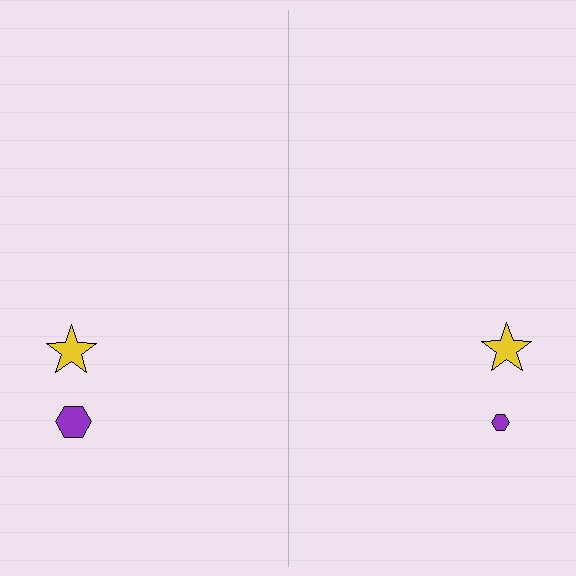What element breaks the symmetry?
The purple hexagon on the right side has a different size than its mirror counterpart.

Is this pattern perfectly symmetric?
No, the pattern is not perfectly symmetric. The purple hexagon on the right side has a different size than its mirror counterpart.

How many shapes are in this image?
There are 4 shapes in this image.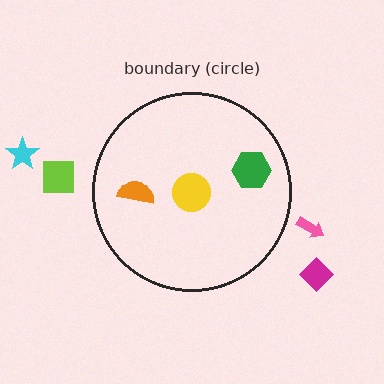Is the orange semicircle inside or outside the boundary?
Inside.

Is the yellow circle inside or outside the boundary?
Inside.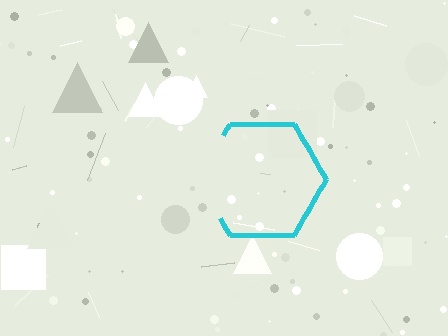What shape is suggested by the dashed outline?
The dashed outline suggests a hexagon.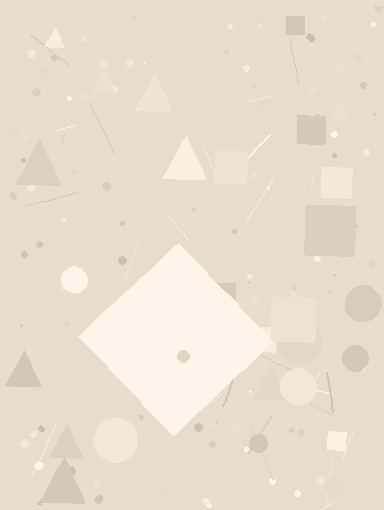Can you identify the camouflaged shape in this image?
The camouflaged shape is a diamond.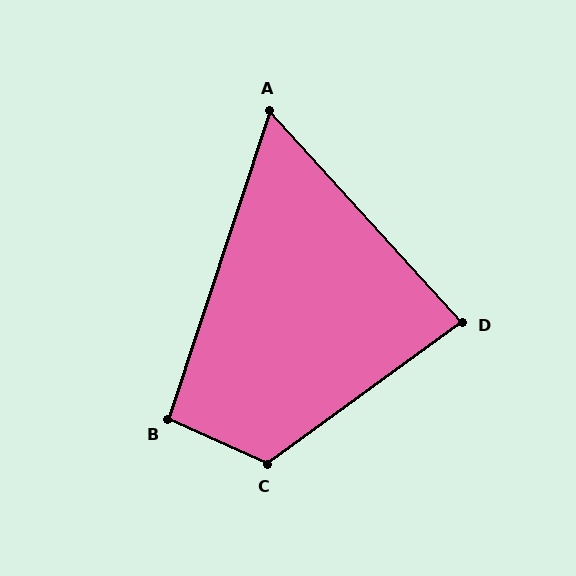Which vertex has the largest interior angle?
C, at approximately 119 degrees.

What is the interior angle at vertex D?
Approximately 84 degrees (acute).